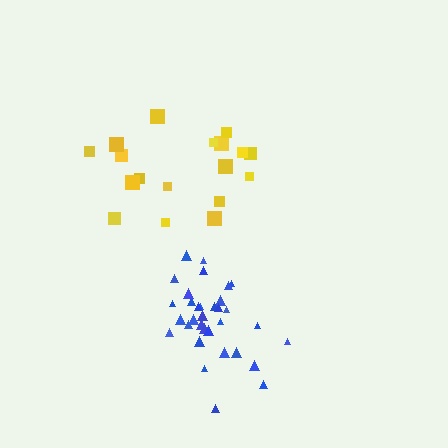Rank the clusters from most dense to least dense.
blue, yellow.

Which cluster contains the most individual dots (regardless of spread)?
Blue (33).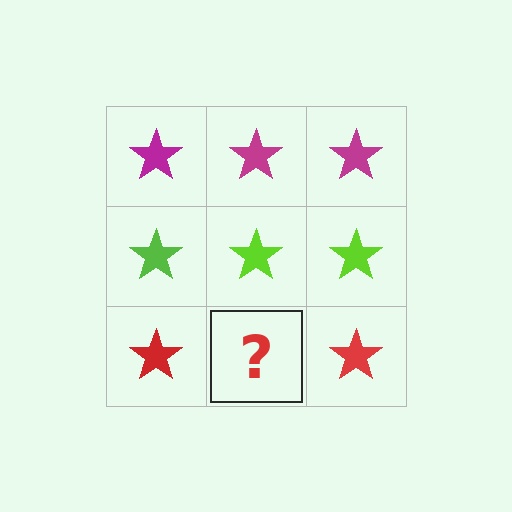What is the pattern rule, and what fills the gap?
The rule is that each row has a consistent color. The gap should be filled with a red star.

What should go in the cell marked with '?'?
The missing cell should contain a red star.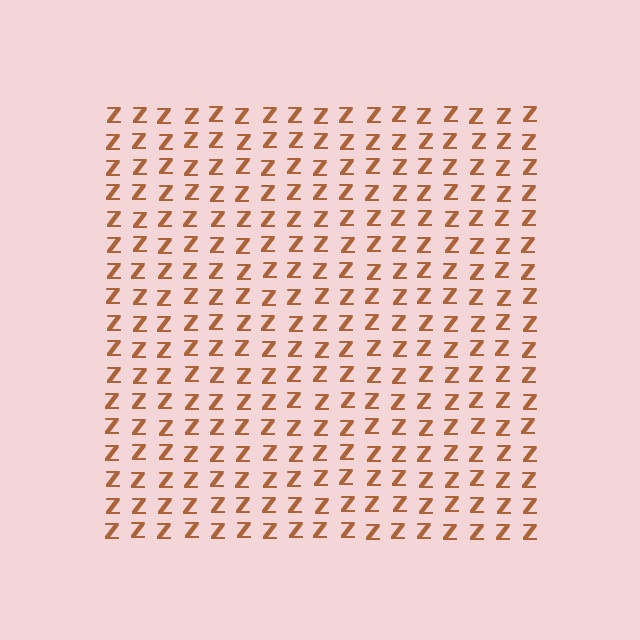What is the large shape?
The large shape is a square.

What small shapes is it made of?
It is made of small letter Z's.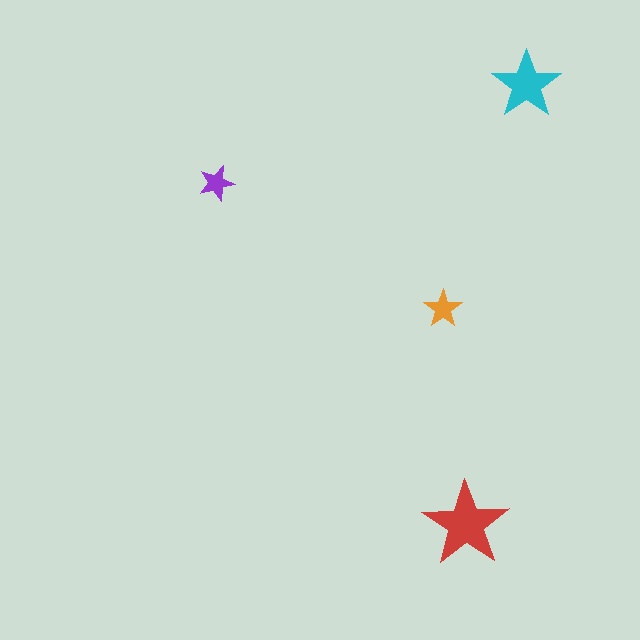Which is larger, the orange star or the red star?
The red one.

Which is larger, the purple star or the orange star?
The orange one.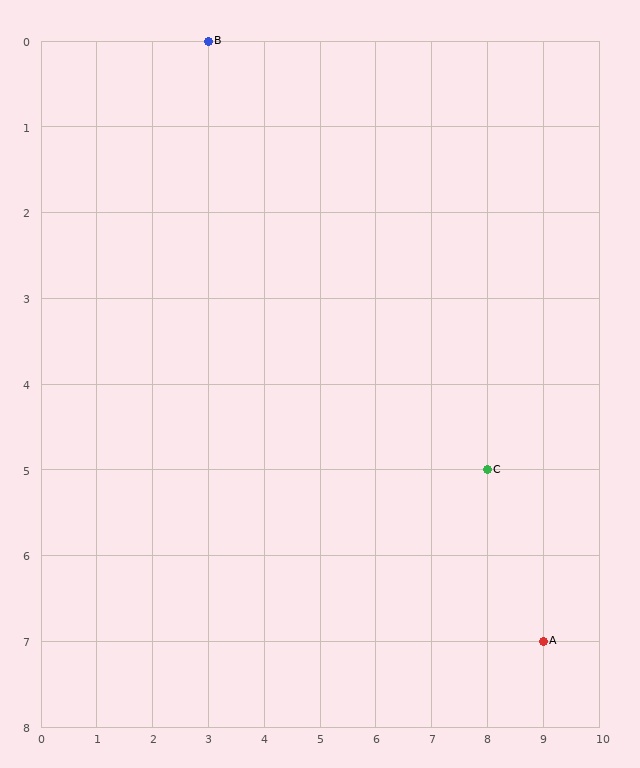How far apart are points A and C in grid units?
Points A and C are 1 column and 2 rows apart (about 2.2 grid units diagonally).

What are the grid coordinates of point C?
Point C is at grid coordinates (8, 5).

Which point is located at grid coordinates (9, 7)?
Point A is at (9, 7).